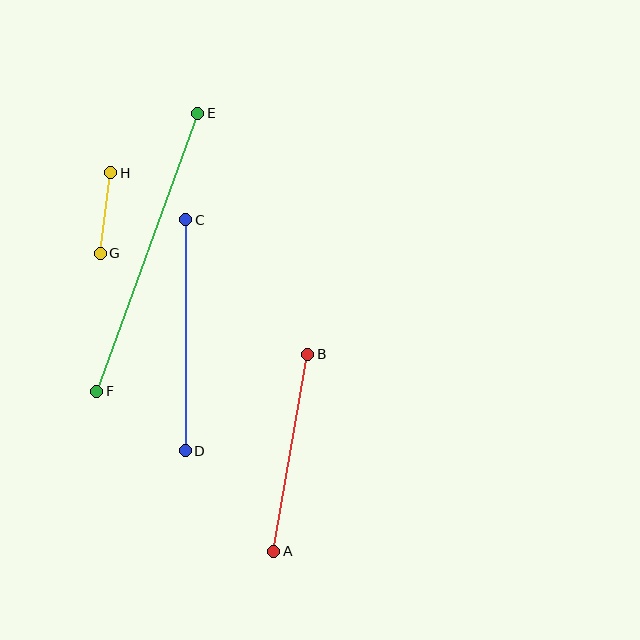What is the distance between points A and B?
The distance is approximately 200 pixels.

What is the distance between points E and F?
The distance is approximately 296 pixels.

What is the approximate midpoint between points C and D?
The midpoint is at approximately (186, 335) pixels.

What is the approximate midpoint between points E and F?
The midpoint is at approximately (147, 252) pixels.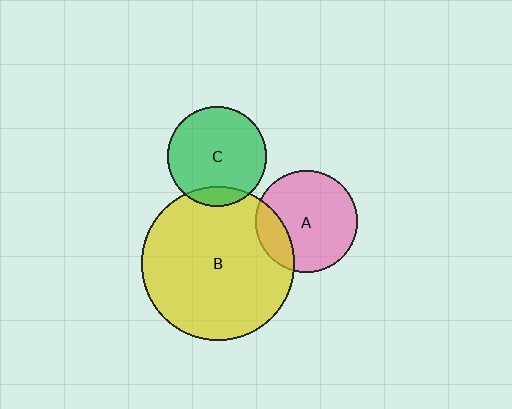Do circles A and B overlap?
Yes.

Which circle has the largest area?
Circle B (yellow).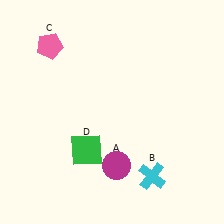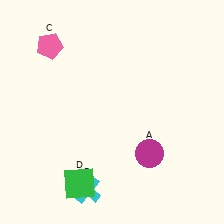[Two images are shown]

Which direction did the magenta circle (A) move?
The magenta circle (A) moved right.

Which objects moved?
The objects that moved are: the magenta circle (A), the cyan cross (B), the green square (D).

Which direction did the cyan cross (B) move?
The cyan cross (B) moved left.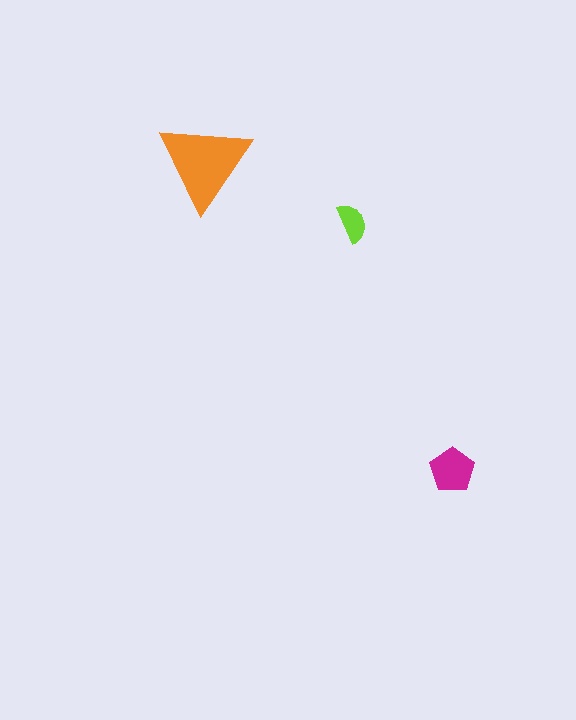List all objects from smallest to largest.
The lime semicircle, the magenta pentagon, the orange triangle.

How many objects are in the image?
There are 3 objects in the image.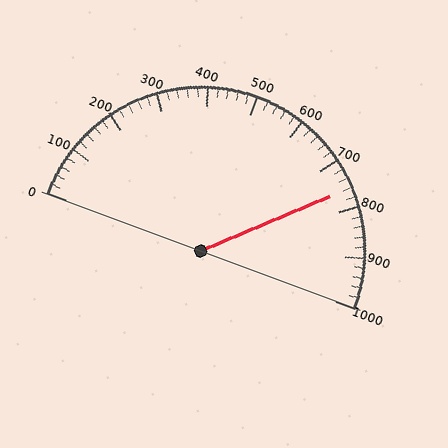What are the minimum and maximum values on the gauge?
The gauge ranges from 0 to 1000.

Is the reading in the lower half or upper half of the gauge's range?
The reading is in the upper half of the range (0 to 1000).